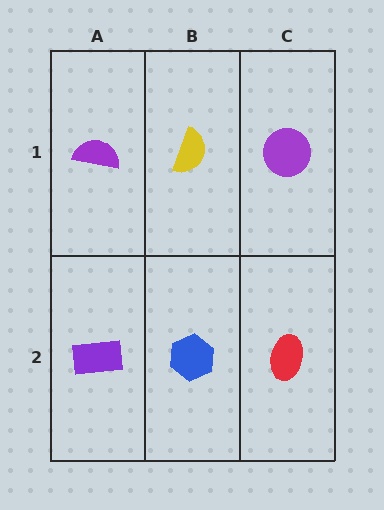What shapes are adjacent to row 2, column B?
A yellow semicircle (row 1, column B), a purple rectangle (row 2, column A), a red ellipse (row 2, column C).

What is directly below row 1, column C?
A red ellipse.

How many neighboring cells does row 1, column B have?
3.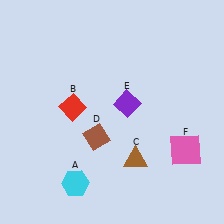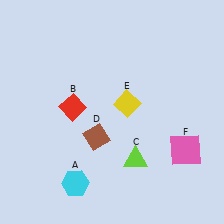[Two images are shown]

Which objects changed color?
C changed from brown to lime. E changed from purple to yellow.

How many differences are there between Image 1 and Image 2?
There are 2 differences between the two images.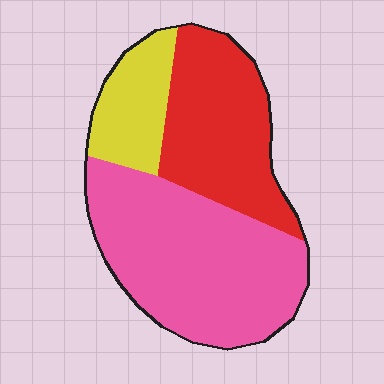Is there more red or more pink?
Pink.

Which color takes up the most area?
Pink, at roughly 50%.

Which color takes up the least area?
Yellow, at roughly 15%.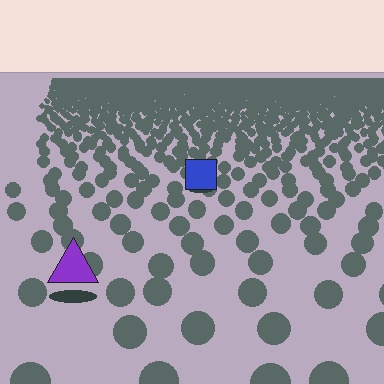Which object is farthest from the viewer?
The blue square is farthest from the viewer. It appears smaller and the ground texture around it is denser.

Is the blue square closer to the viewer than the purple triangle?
No. The purple triangle is closer — you can tell from the texture gradient: the ground texture is coarser near it.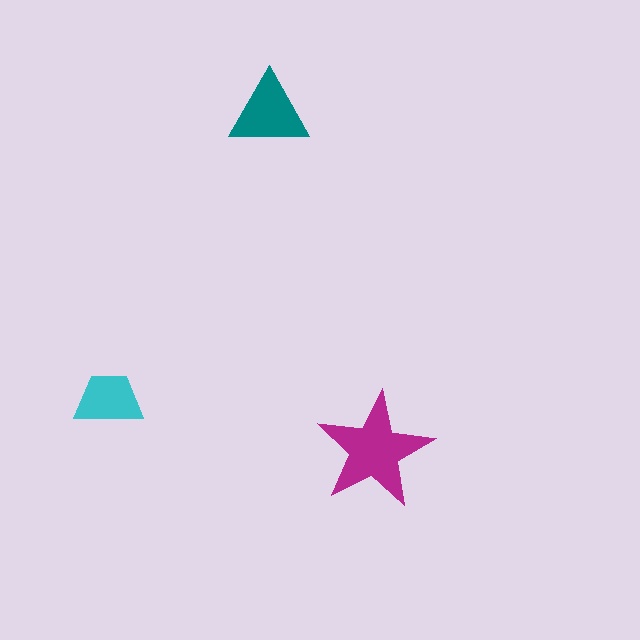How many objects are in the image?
There are 3 objects in the image.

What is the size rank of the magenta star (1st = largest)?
1st.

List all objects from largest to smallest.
The magenta star, the teal triangle, the cyan trapezoid.